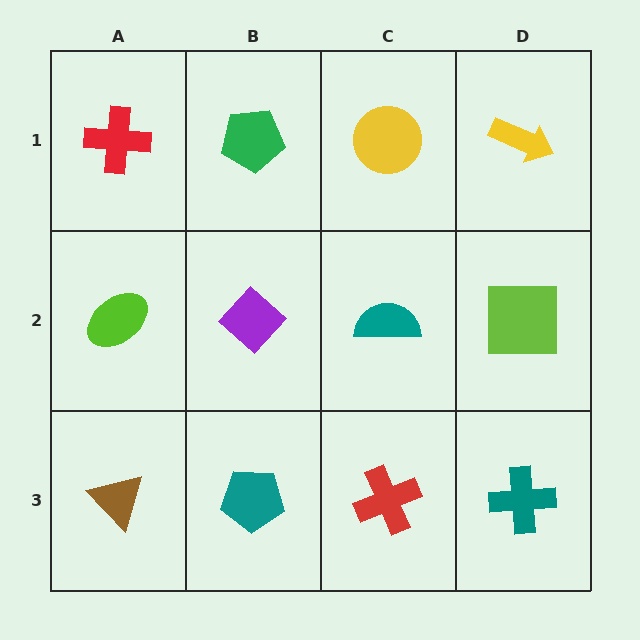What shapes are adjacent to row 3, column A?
A lime ellipse (row 2, column A), a teal pentagon (row 3, column B).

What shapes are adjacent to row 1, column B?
A purple diamond (row 2, column B), a red cross (row 1, column A), a yellow circle (row 1, column C).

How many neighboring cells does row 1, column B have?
3.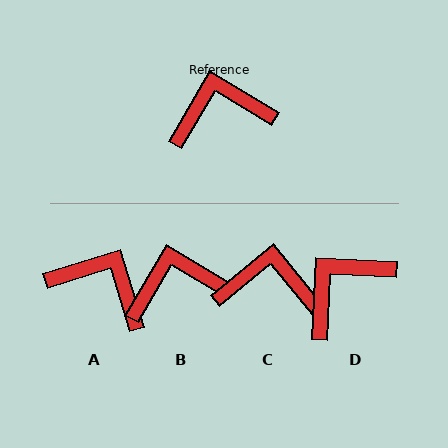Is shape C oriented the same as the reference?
No, it is off by about 20 degrees.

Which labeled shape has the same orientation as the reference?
B.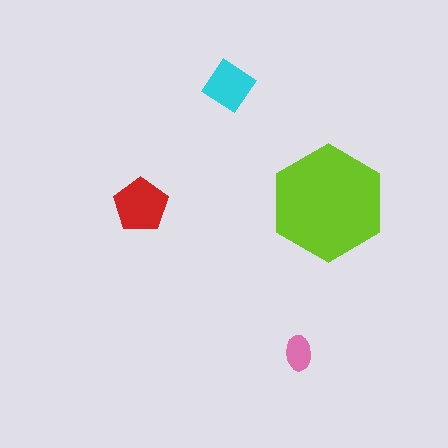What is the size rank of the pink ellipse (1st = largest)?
4th.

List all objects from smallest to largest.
The pink ellipse, the cyan diamond, the red pentagon, the lime hexagon.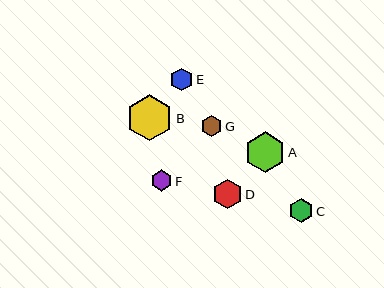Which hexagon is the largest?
Hexagon B is the largest with a size of approximately 46 pixels.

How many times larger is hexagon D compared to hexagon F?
Hexagon D is approximately 1.4 times the size of hexagon F.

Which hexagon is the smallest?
Hexagon G is the smallest with a size of approximately 21 pixels.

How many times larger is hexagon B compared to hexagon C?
Hexagon B is approximately 1.9 times the size of hexagon C.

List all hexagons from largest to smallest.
From largest to smallest: B, A, D, C, E, F, G.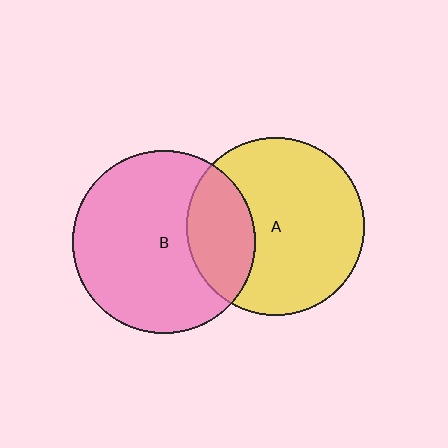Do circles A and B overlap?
Yes.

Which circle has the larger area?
Circle B (pink).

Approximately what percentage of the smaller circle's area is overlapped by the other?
Approximately 25%.